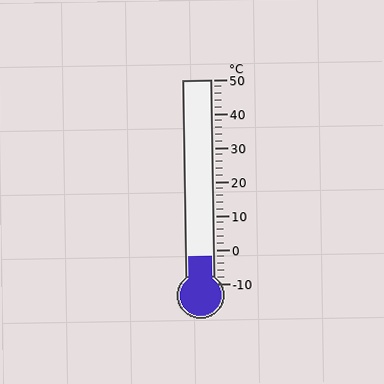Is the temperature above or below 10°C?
The temperature is below 10°C.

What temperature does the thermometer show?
The thermometer shows approximately -2°C.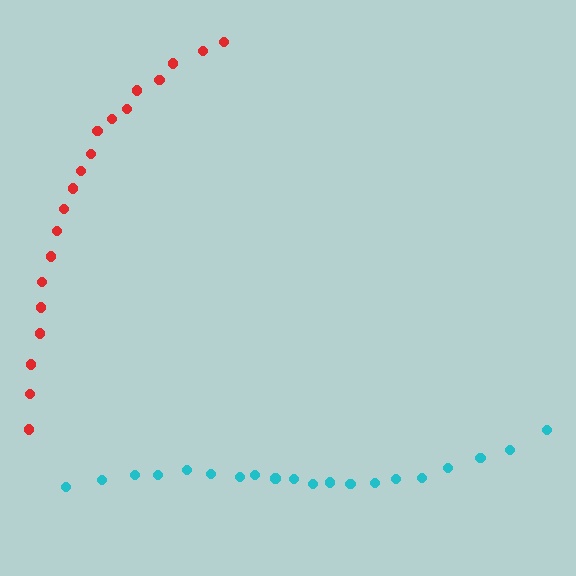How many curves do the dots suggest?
There are 2 distinct paths.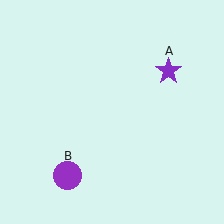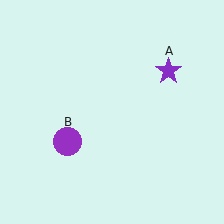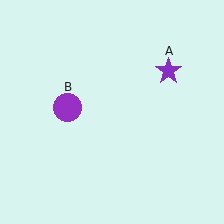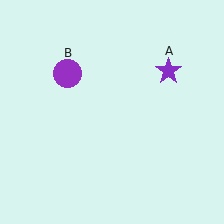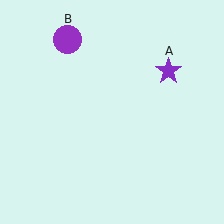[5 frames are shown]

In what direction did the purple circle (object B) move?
The purple circle (object B) moved up.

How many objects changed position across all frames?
1 object changed position: purple circle (object B).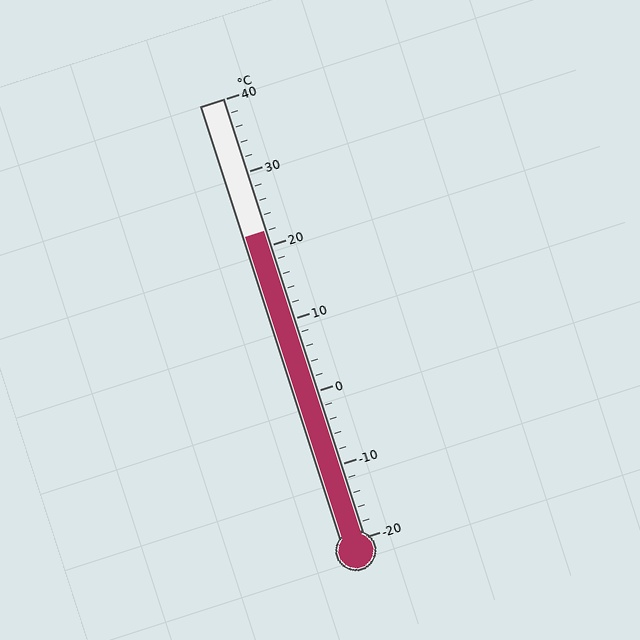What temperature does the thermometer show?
The thermometer shows approximately 22°C.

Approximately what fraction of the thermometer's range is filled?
The thermometer is filled to approximately 70% of its range.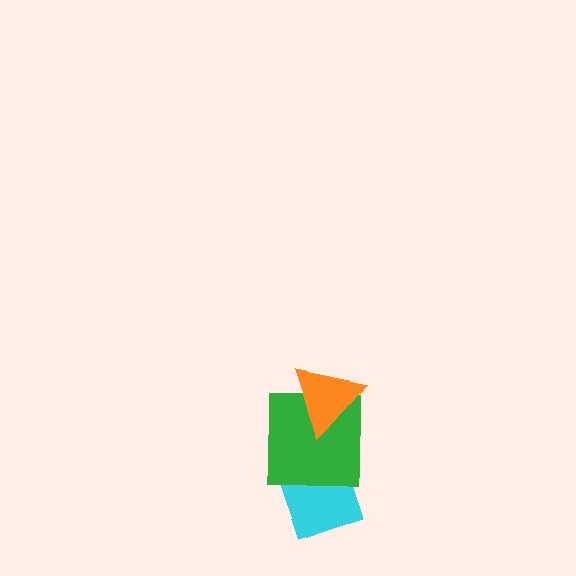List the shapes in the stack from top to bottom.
From top to bottom: the orange triangle, the green square, the cyan diamond.